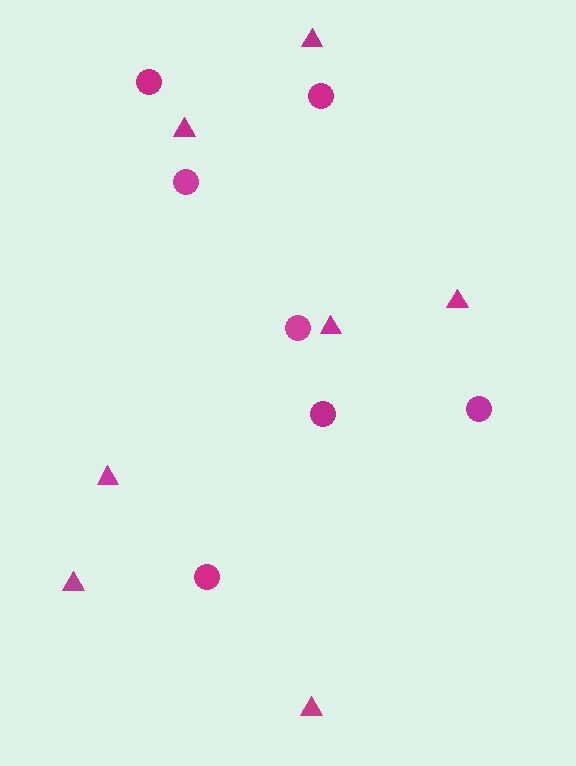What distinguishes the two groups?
There are 2 groups: one group of triangles (7) and one group of circles (7).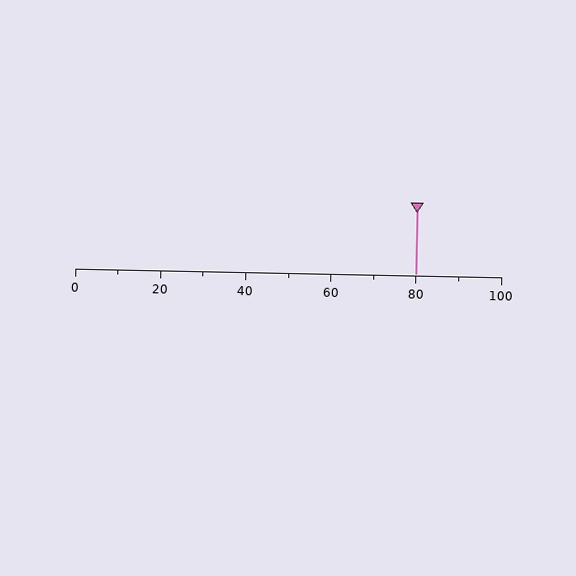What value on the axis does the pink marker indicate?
The marker indicates approximately 80.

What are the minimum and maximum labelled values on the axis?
The axis runs from 0 to 100.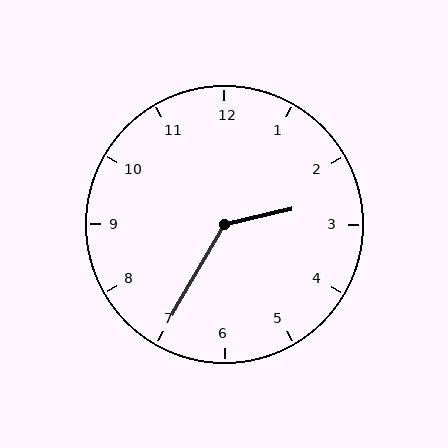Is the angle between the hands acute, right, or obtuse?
It is obtuse.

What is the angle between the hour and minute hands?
Approximately 132 degrees.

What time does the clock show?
2:35.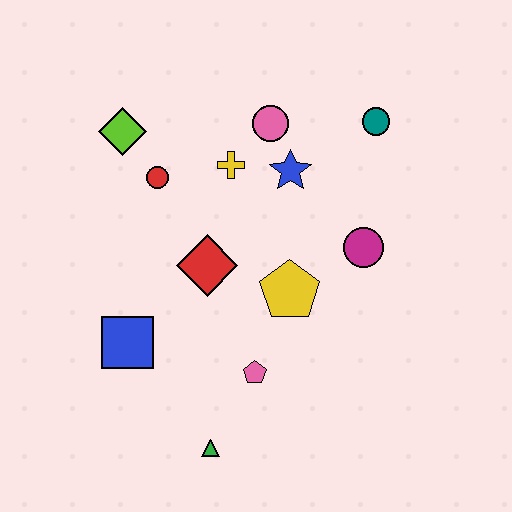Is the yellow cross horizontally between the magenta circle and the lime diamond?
Yes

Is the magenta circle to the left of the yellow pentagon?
No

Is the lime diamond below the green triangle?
No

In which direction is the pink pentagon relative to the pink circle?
The pink pentagon is below the pink circle.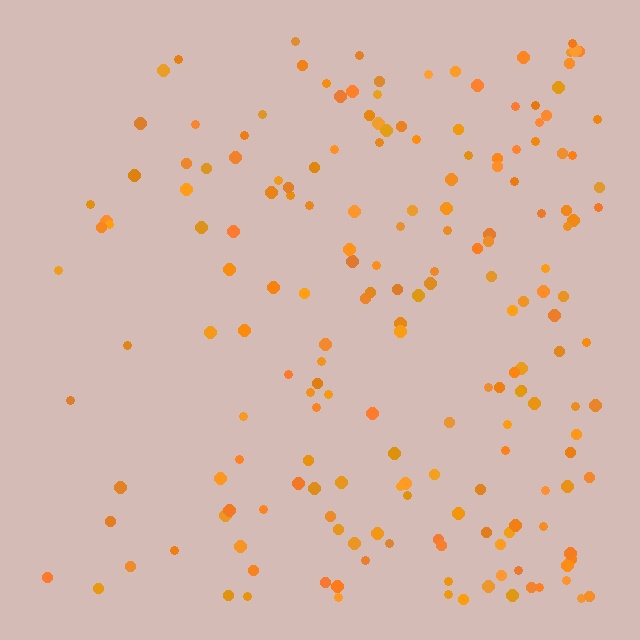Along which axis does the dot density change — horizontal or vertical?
Horizontal.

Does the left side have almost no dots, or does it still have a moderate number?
Still a moderate number, just noticeably fewer than the right.